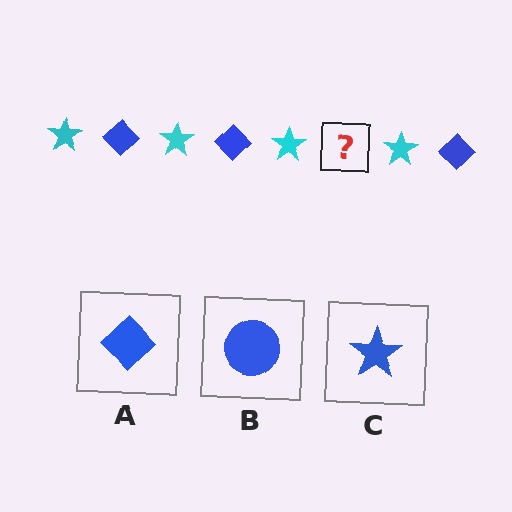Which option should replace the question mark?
Option A.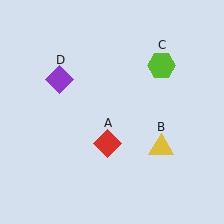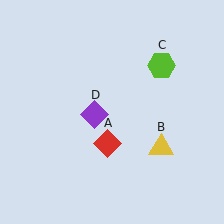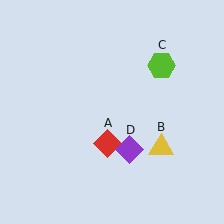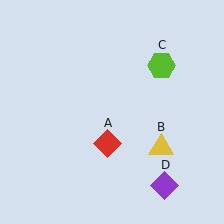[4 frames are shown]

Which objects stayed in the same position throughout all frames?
Red diamond (object A) and yellow triangle (object B) and lime hexagon (object C) remained stationary.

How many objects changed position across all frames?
1 object changed position: purple diamond (object D).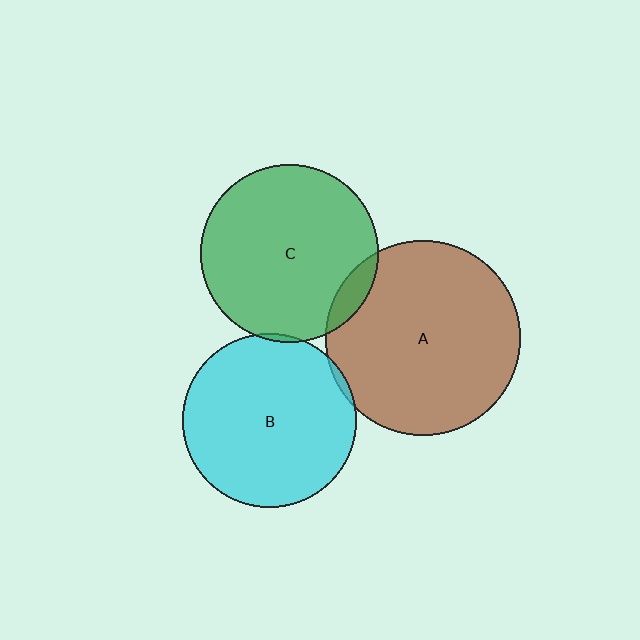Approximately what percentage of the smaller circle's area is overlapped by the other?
Approximately 10%.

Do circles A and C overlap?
Yes.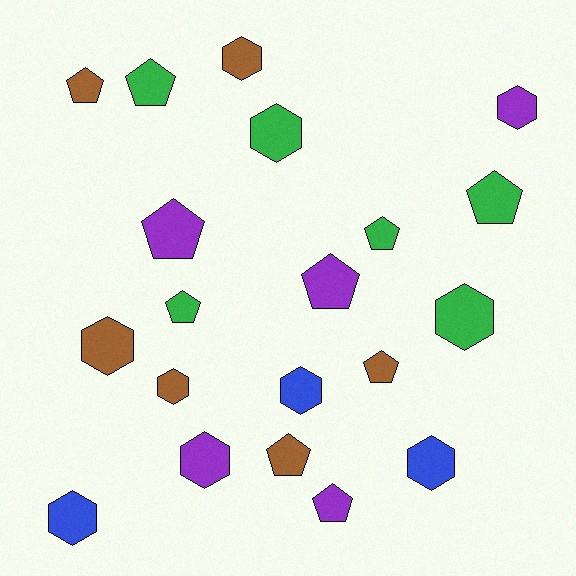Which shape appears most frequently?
Pentagon, with 10 objects.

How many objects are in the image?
There are 20 objects.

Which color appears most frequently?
Brown, with 6 objects.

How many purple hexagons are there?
There are 2 purple hexagons.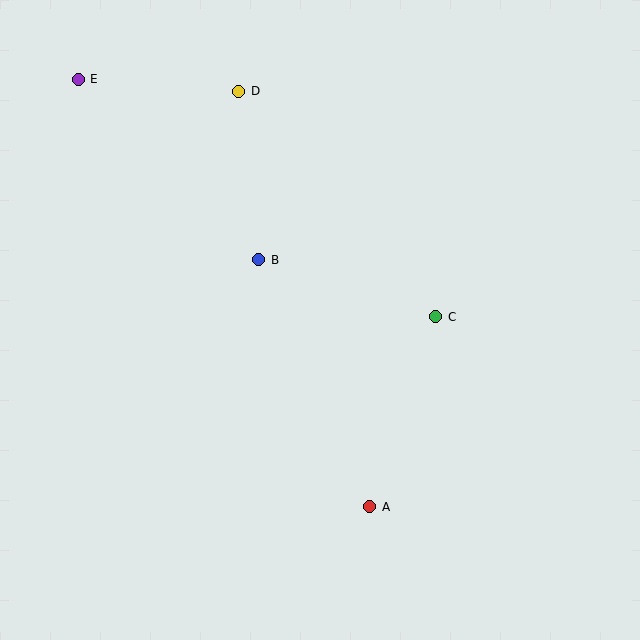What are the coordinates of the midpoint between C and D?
The midpoint between C and D is at (337, 204).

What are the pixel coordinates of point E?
Point E is at (78, 79).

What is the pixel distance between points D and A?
The distance between D and A is 435 pixels.